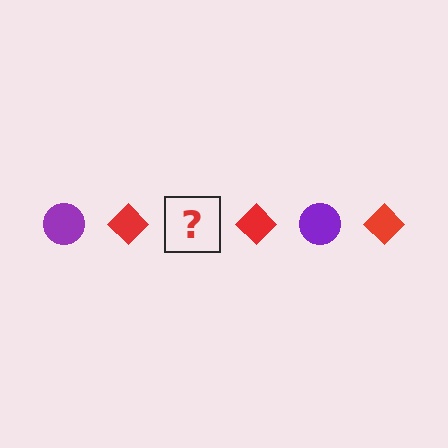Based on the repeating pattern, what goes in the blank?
The blank should be a purple circle.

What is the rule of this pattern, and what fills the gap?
The rule is that the pattern alternates between purple circle and red diamond. The gap should be filled with a purple circle.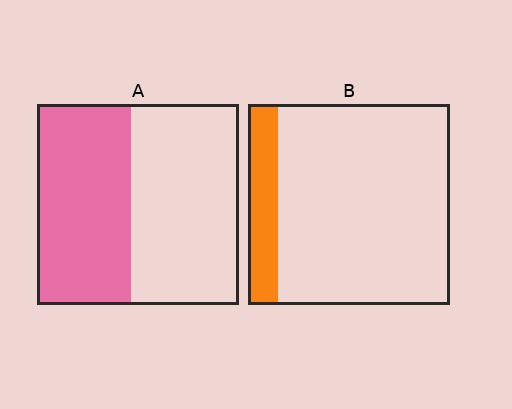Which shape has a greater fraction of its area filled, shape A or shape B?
Shape A.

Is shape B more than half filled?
No.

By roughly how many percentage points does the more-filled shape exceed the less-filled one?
By roughly 30 percentage points (A over B).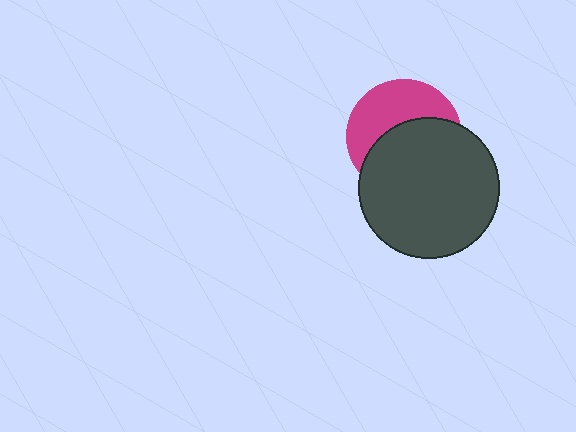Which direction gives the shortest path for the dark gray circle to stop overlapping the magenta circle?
Moving down gives the shortest separation.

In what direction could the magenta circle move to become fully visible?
The magenta circle could move up. That would shift it out from behind the dark gray circle entirely.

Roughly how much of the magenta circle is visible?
A small part of it is visible (roughly 45%).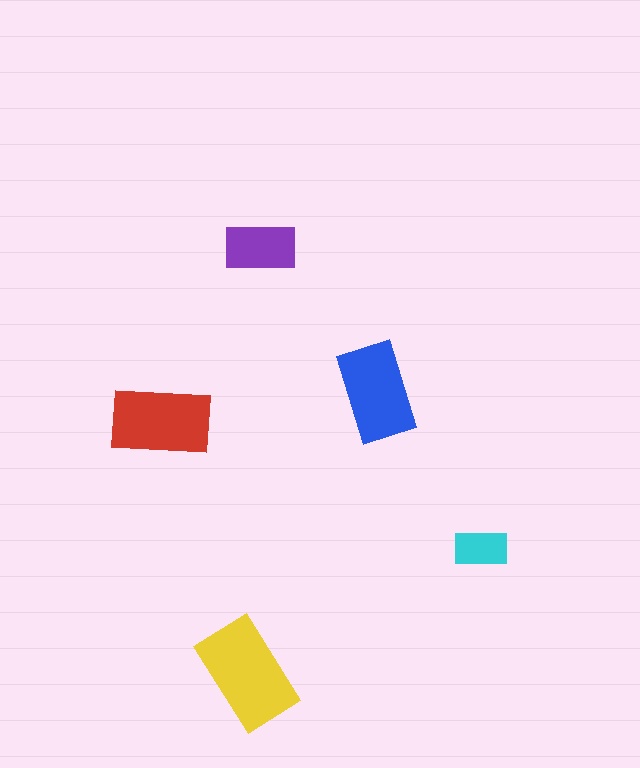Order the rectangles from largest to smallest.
the yellow one, the red one, the blue one, the purple one, the cyan one.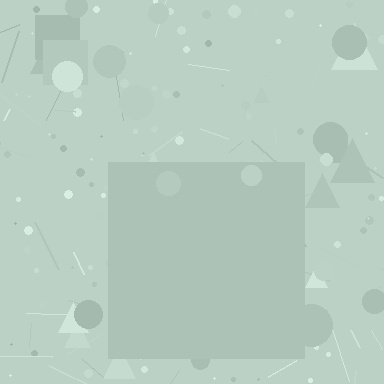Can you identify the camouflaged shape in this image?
The camouflaged shape is a square.